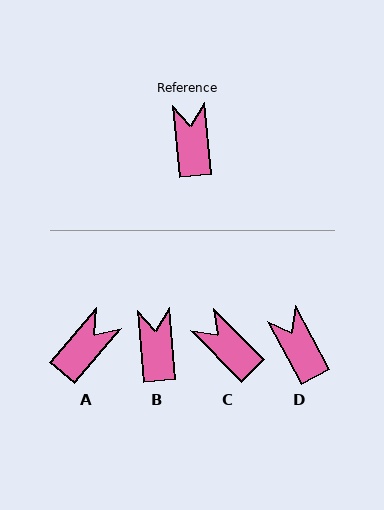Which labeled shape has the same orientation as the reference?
B.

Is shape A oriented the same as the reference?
No, it is off by about 46 degrees.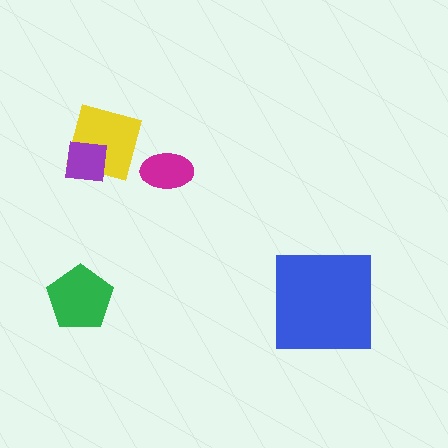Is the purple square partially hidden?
No, no other shape covers it.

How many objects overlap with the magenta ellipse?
0 objects overlap with the magenta ellipse.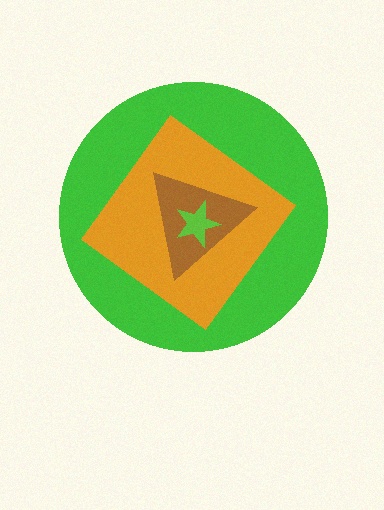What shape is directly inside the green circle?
The orange diamond.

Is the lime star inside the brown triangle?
Yes.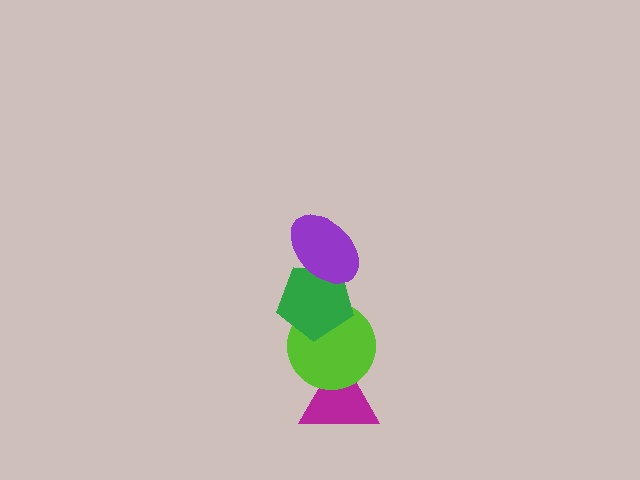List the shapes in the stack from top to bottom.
From top to bottom: the purple ellipse, the green pentagon, the lime circle, the magenta triangle.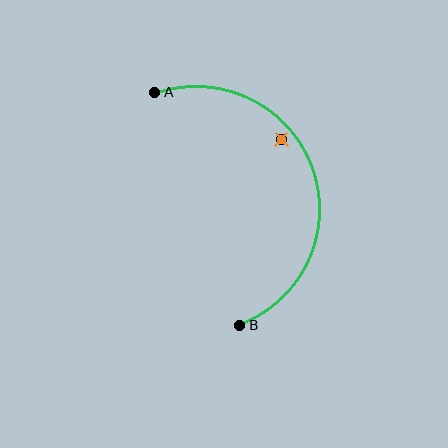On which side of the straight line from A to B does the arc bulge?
The arc bulges to the right of the straight line connecting A and B.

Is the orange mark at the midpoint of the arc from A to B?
No — the orange mark does not lie on the arc at all. It sits slightly inside the curve.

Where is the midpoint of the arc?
The arc midpoint is the point on the curve farthest from the straight line joining A and B. It sits to the right of that line.